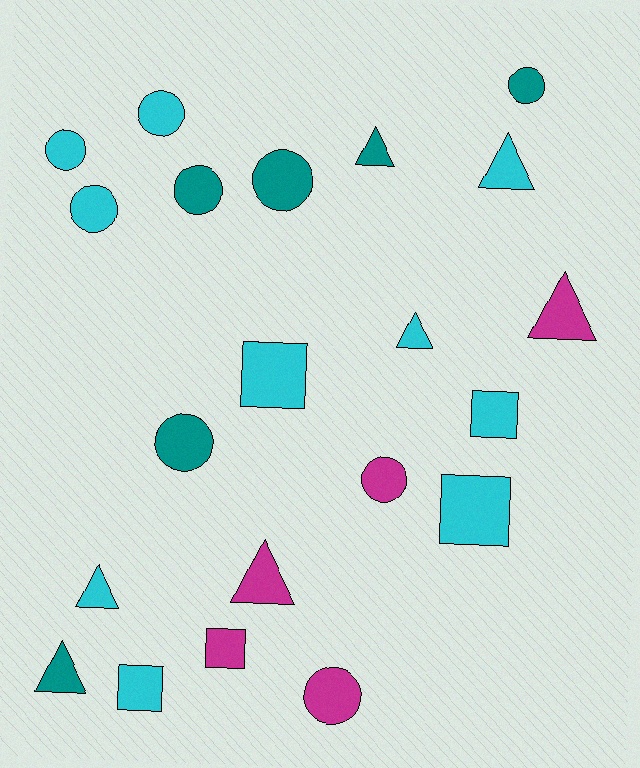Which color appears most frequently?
Cyan, with 10 objects.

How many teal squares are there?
There are no teal squares.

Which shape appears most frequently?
Circle, with 9 objects.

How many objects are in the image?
There are 21 objects.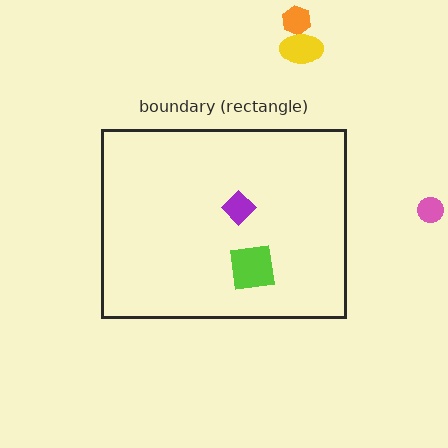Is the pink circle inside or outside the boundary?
Outside.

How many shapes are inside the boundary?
2 inside, 3 outside.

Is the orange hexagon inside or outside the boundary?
Outside.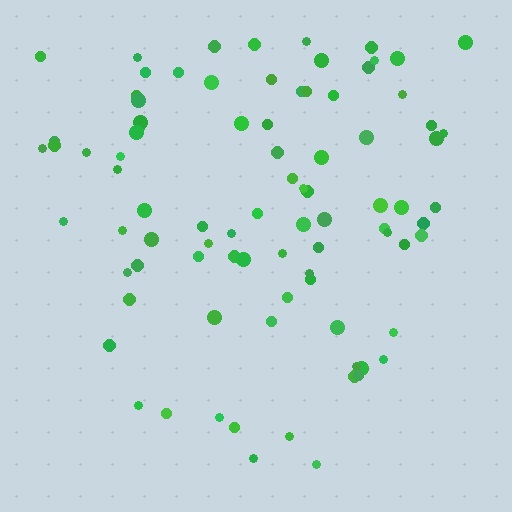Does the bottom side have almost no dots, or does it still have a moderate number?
Still a moderate number, just noticeably fewer than the top.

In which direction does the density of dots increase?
From bottom to top, with the top side densest.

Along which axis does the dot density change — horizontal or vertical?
Vertical.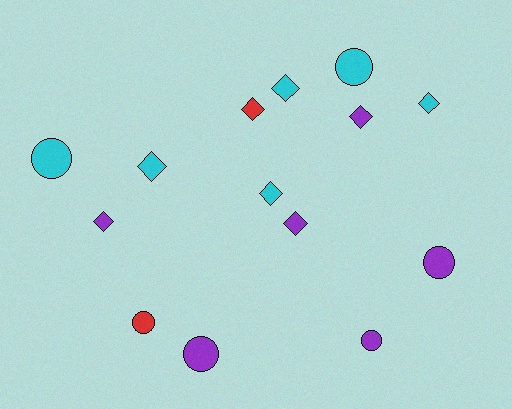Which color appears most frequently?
Cyan, with 6 objects.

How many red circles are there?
There is 1 red circle.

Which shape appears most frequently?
Diamond, with 8 objects.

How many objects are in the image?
There are 14 objects.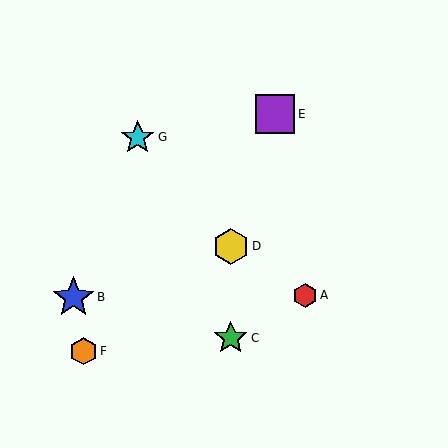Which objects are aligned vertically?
Objects C, D are aligned vertically.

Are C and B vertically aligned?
No, C is at x≈231 and B is at x≈73.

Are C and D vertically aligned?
Yes, both are at x≈231.